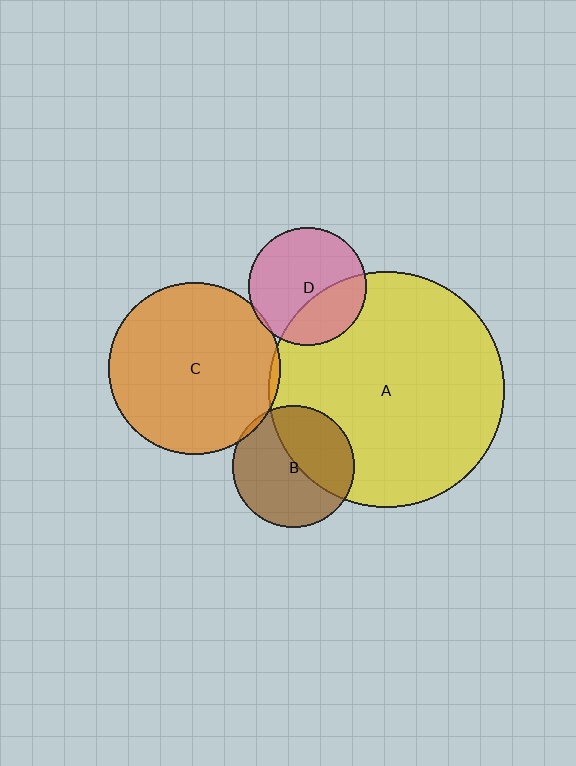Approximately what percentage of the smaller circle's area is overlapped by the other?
Approximately 5%.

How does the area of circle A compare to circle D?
Approximately 4.0 times.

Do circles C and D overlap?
Yes.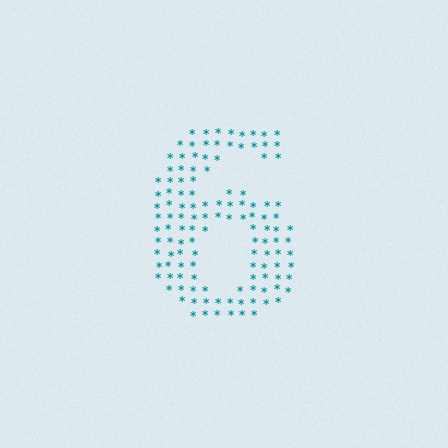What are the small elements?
The small elements are asterisks.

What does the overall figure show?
The overall figure shows the digit 6.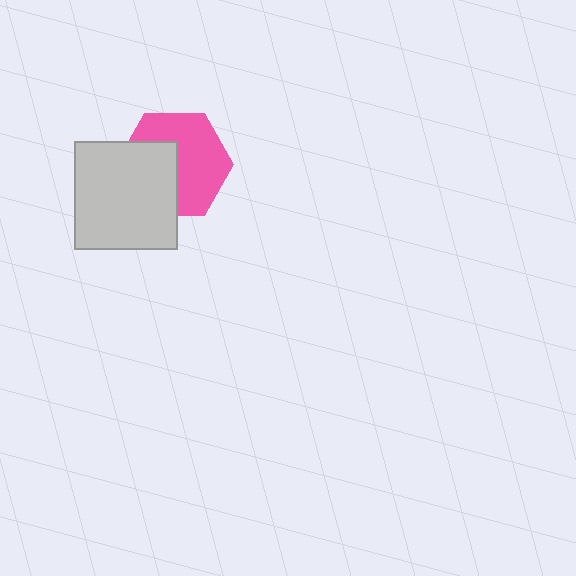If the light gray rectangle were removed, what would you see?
You would see the complete pink hexagon.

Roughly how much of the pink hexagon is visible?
About half of it is visible (roughly 59%).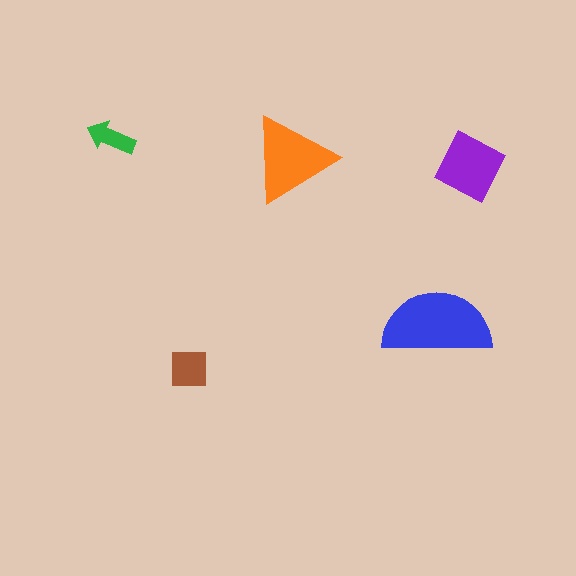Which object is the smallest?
The green arrow.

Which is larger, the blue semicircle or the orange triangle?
The blue semicircle.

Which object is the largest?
The blue semicircle.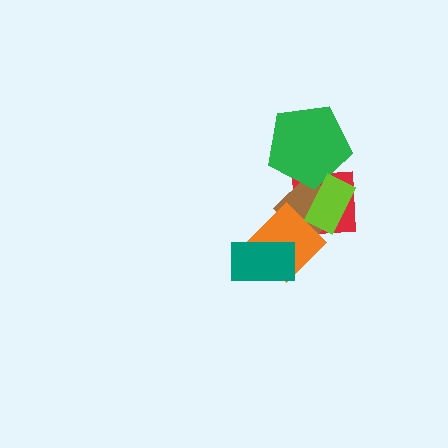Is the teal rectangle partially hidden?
No, no other shape covers it.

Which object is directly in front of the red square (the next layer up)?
The brown diamond is directly in front of the red square.